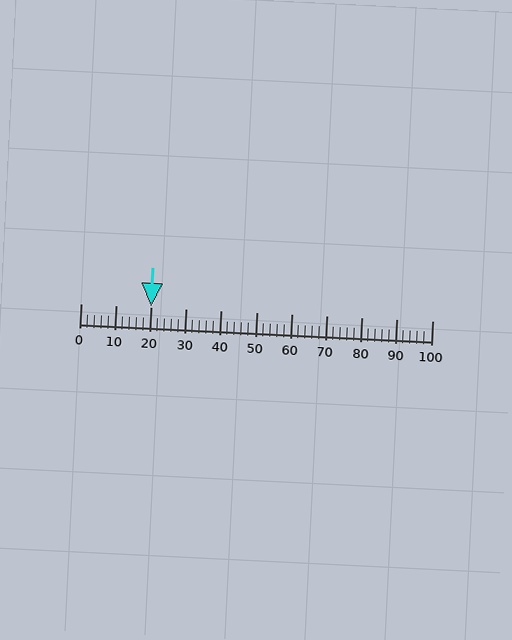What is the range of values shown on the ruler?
The ruler shows values from 0 to 100.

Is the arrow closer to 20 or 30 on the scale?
The arrow is closer to 20.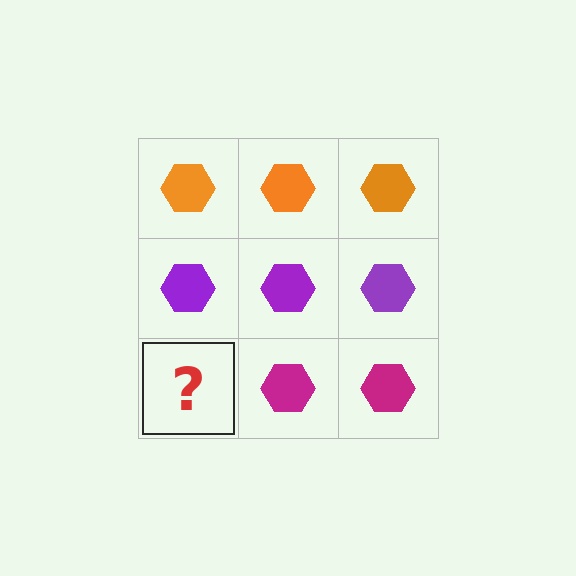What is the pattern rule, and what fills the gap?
The rule is that each row has a consistent color. The gap should be filled with a magenta hexagon.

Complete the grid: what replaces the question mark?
The question mark should be replaced with a magenta hexagon.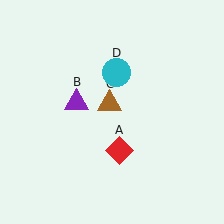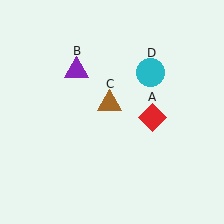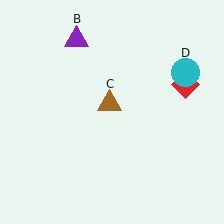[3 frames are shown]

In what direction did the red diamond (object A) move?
The red diamond (object A) moved up and to the right.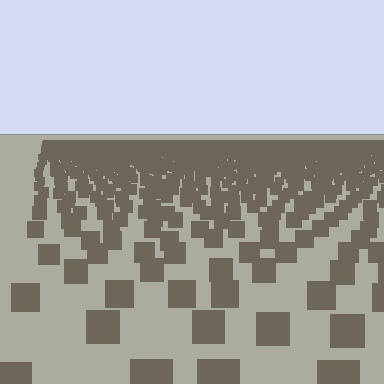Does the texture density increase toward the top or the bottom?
Density increases toward the top.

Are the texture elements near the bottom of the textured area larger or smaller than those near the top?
Larger. Near the bottom, elements are closer to the viewer and appear at a bigger on-screen size.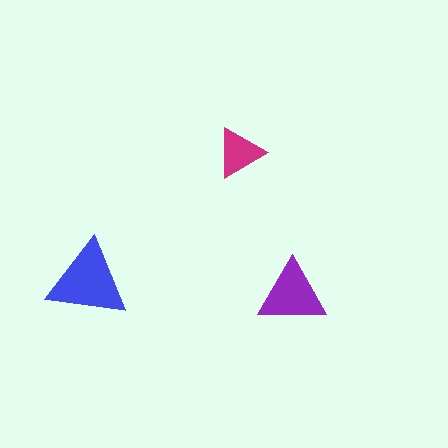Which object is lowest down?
The purple triangle is bottommost.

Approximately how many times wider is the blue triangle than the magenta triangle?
About 1.5 times wider.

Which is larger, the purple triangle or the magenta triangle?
The purple one.